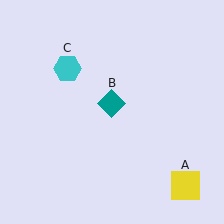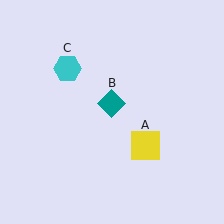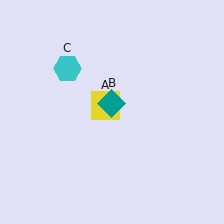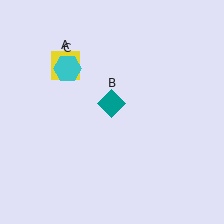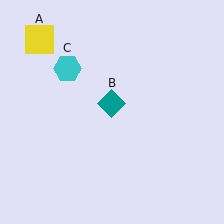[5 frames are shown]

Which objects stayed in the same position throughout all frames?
Teal diamond (object B) and cyan hexagon (object C) remained stationary.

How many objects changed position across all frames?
1 object changed position: yellow square (object A).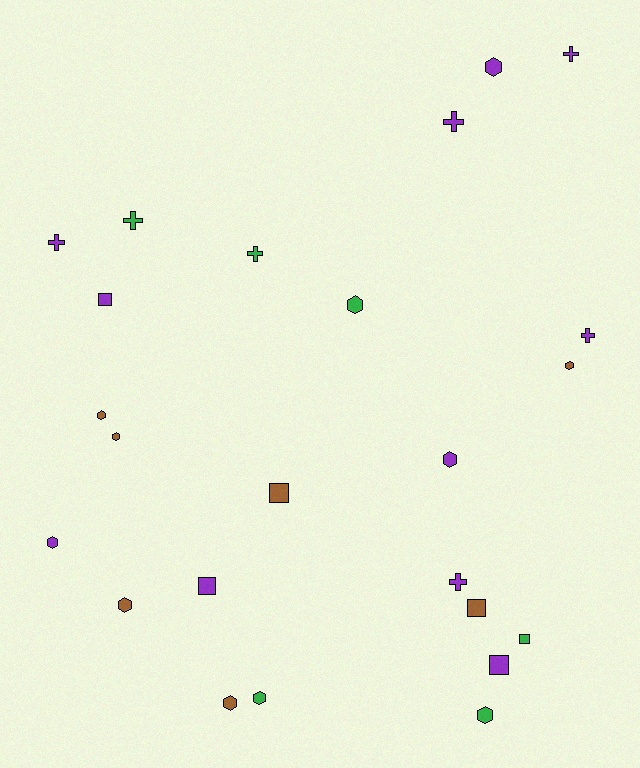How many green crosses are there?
There are 2 green crosses.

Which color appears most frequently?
Purple, with 11 objects.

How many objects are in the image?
There are 24 objects.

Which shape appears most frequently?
Hexagon, with 11 objects.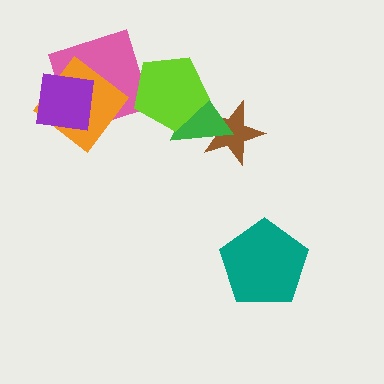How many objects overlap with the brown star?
1 object overlaps with the brown star.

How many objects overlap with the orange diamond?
2 objects overlap with the orange diamond.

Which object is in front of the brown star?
The green triangle is in front of the brown star.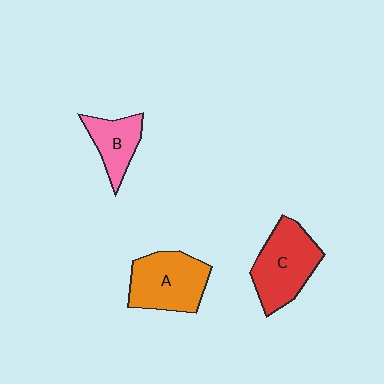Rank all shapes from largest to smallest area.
From largest to smallest: C (red), A (orange), B (pink).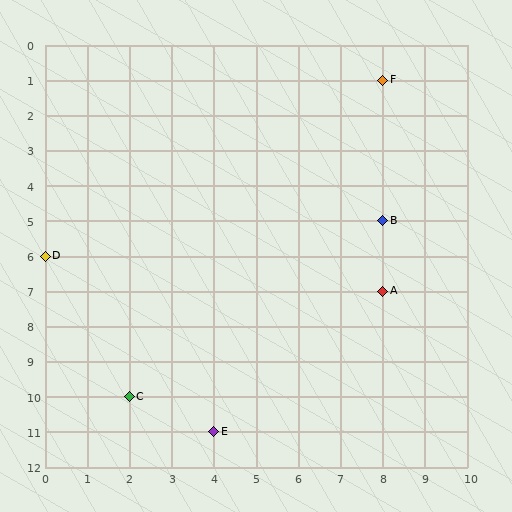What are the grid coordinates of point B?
Point B is at grid coordinates (8, 5).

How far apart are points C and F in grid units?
Points C and F are 6 columns and 9 rows apart (about 10.8 grid units diagonally).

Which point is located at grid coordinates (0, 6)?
Point D is at (0, 6).